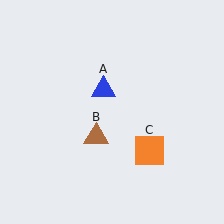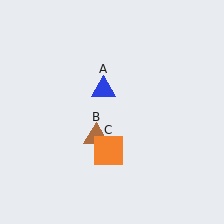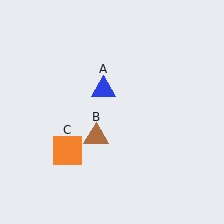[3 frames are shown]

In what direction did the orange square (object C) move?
The orange square (object C) moved left.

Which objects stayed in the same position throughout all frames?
Blue triangle (object A) and brown triangle (object B) remained stationary.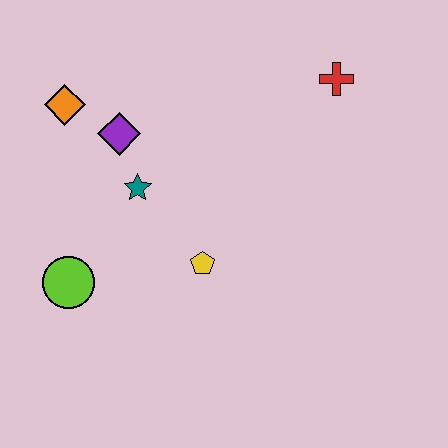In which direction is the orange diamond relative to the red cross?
The orange diamond is to the left of the red cross.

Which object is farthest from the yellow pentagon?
The red cross is farthest from the yellow pentagon.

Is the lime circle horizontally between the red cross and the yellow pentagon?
No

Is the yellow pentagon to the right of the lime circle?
Yes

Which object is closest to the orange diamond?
The purple diamond is closest to the orange diamond.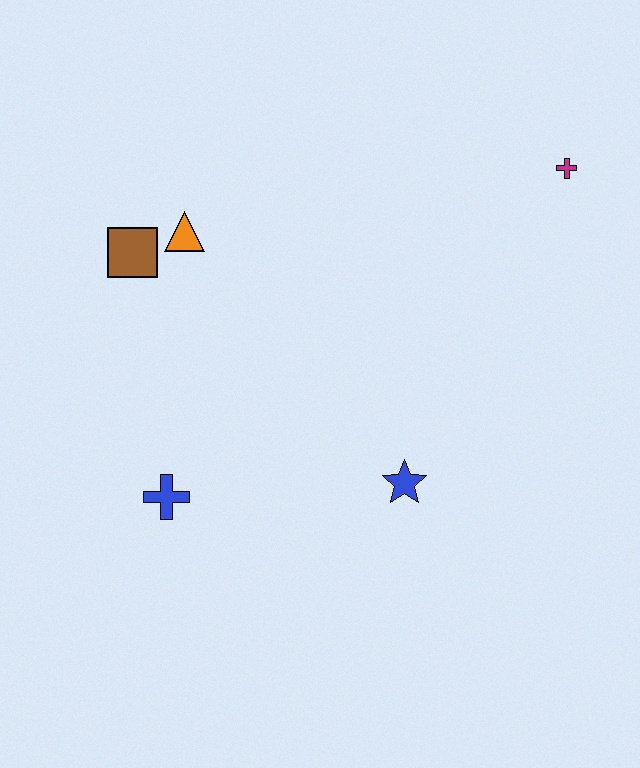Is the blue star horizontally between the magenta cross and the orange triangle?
Yes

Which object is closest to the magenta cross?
The blue star is closest to the magenta cross.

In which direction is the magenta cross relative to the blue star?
The magenta cross is above the blue star.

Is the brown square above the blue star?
Yes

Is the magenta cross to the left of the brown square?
No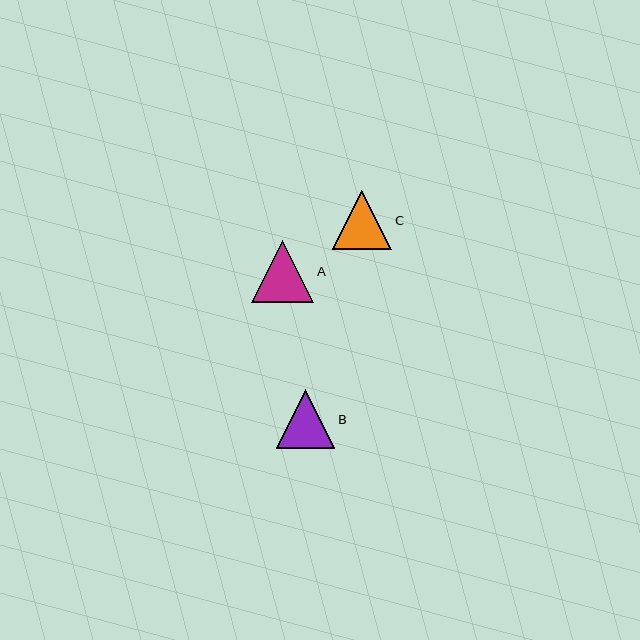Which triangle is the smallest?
Triangle B is the smallest with a size of approximately 58 pixels.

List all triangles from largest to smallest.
From largest to smallest: A, C, B.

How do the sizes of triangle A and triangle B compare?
Triangle A and triangle B are approximately the same size.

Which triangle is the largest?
Triangle A is the largest with a size of approximately 62 pixels.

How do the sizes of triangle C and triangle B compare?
Triangle C and triangle B are approximately the same size.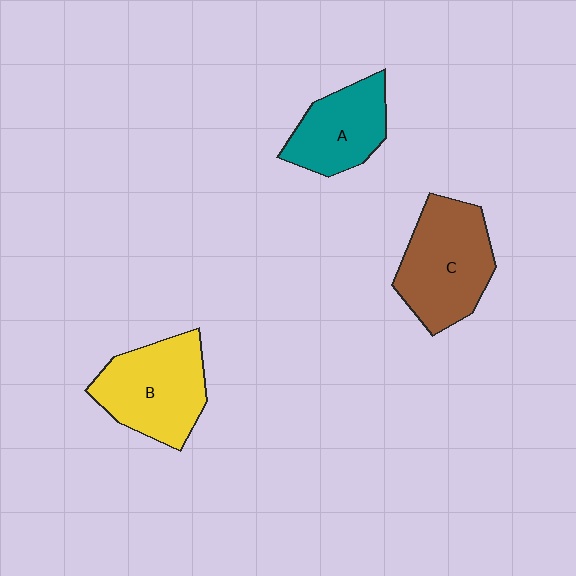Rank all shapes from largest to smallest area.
From largest to smallest: C (brown), B (yellow), A (teal).